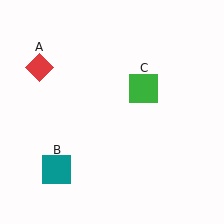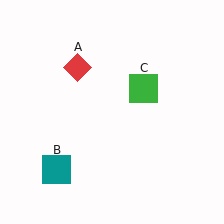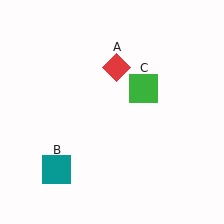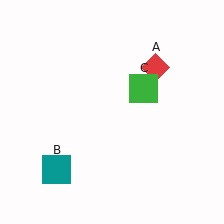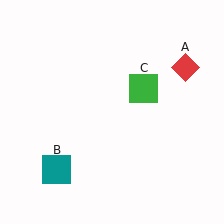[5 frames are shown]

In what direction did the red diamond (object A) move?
The red diamond (object A) moved right.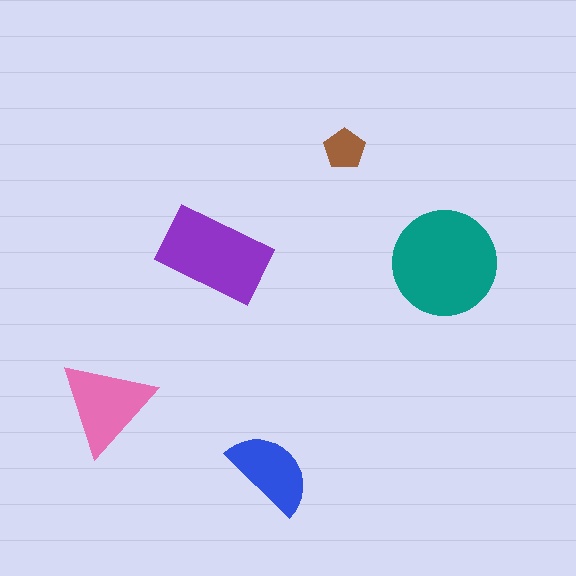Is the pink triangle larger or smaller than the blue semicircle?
Larger.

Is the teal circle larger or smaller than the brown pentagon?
Larger.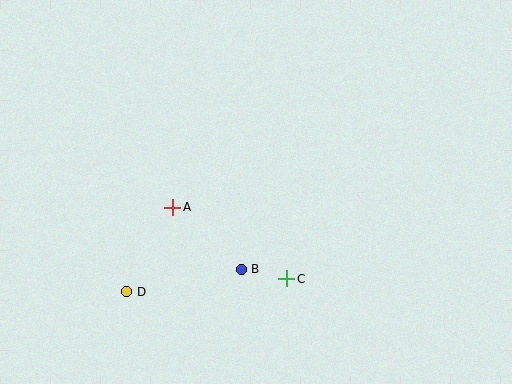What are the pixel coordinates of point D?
Point D is at (127, 292).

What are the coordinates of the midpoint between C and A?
The midpoint between C and A is at (230, 243).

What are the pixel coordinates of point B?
Point B is at (241, 269).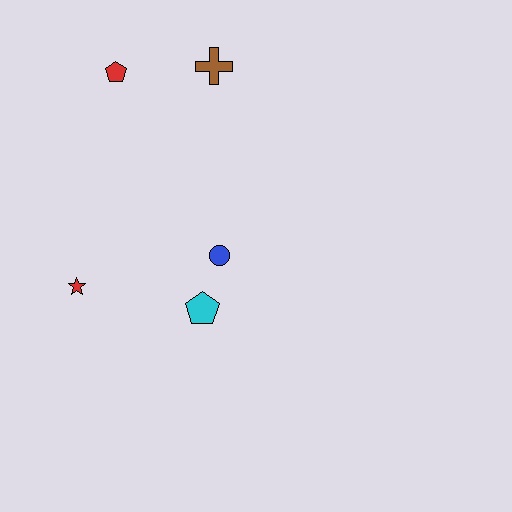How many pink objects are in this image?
There are no pink objects.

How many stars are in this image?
There is 1 star.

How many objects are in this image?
There are 5 objects.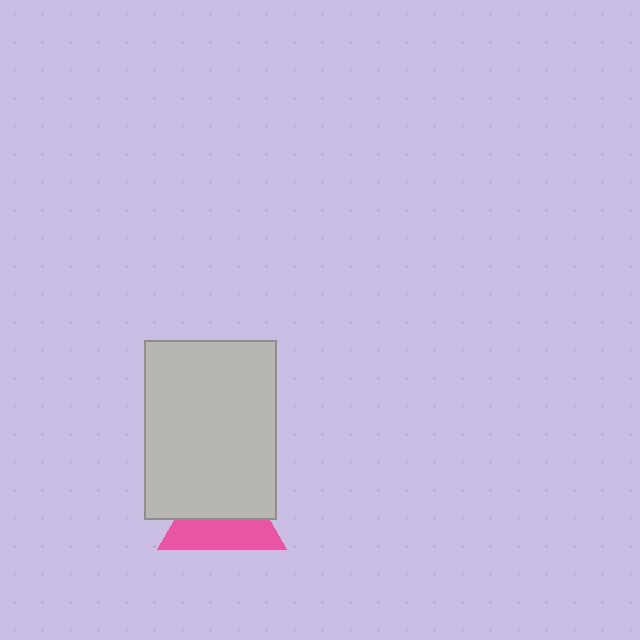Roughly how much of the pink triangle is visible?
About half of it is visible (roughly 46%).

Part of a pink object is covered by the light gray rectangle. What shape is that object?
It is a triangle.